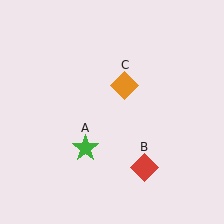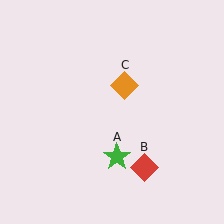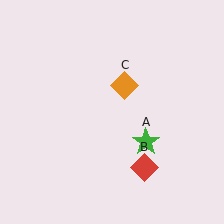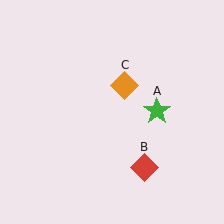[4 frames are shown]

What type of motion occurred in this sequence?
The green star (object A) rotated counterclockwise around the center of the scene.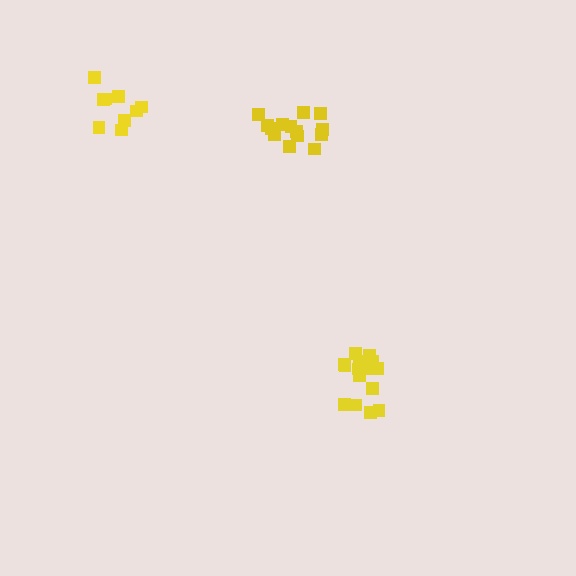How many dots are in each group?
Group 1: 15 dots, Group 2: 14 dots, Group 3: 9 dots (38 total).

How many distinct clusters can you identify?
There are 3 distinct clusters.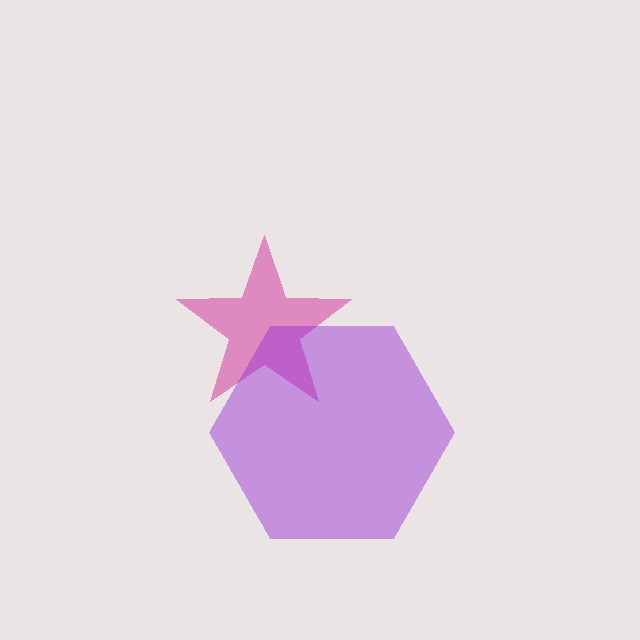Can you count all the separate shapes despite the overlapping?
Yes, there are 2 separate shapes.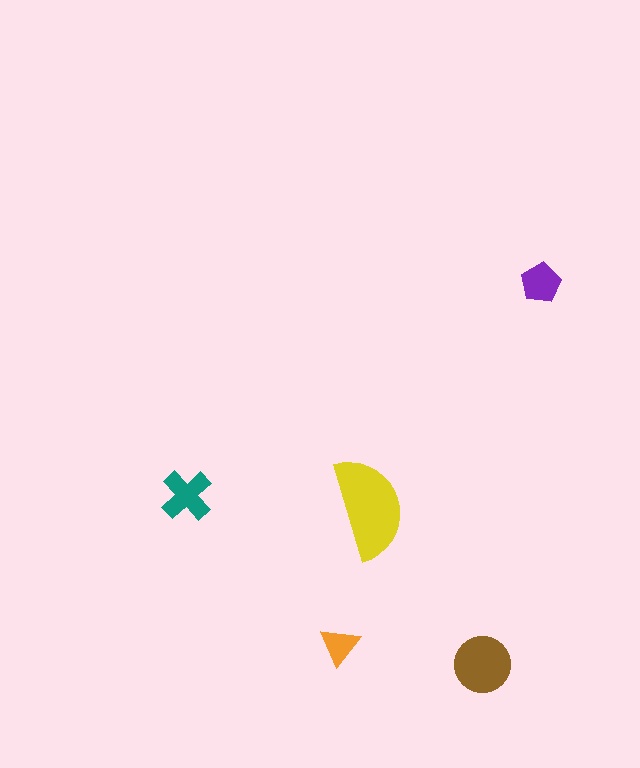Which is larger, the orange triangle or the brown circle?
The brown circle.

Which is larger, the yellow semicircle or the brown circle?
The yellow semicircle.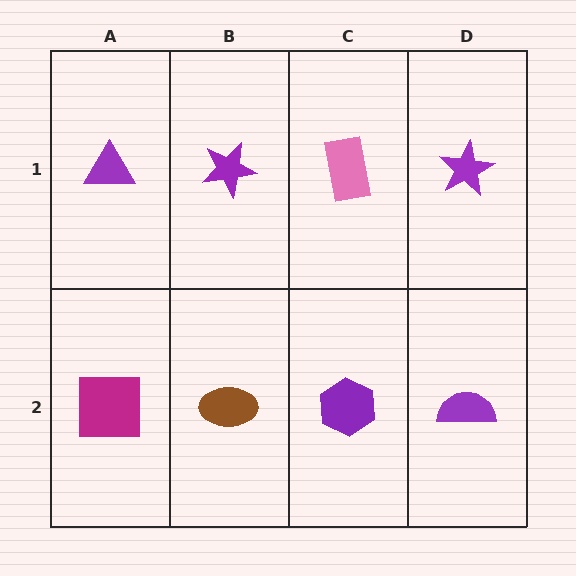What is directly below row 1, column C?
A purple hexagon.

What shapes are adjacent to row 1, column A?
A magenta square (row 2, column A), a purple star (row 1, column B).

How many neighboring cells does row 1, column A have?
2.